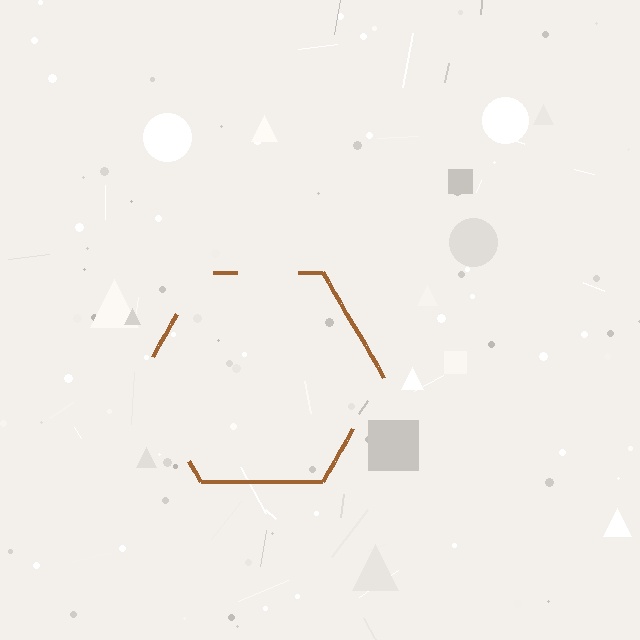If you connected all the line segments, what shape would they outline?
They would outline a hexagon.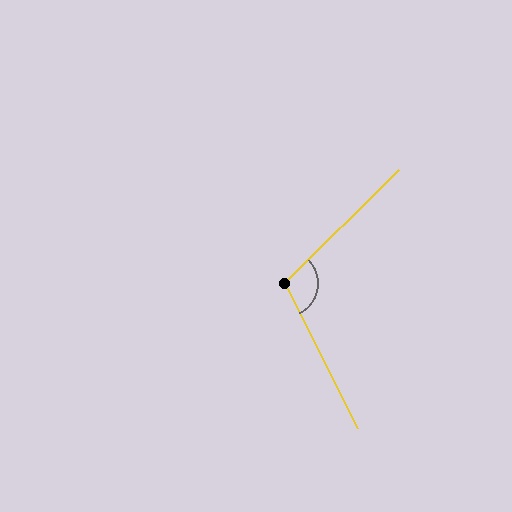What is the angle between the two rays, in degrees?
Approximately 108 degrees.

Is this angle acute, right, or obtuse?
It is obtuse.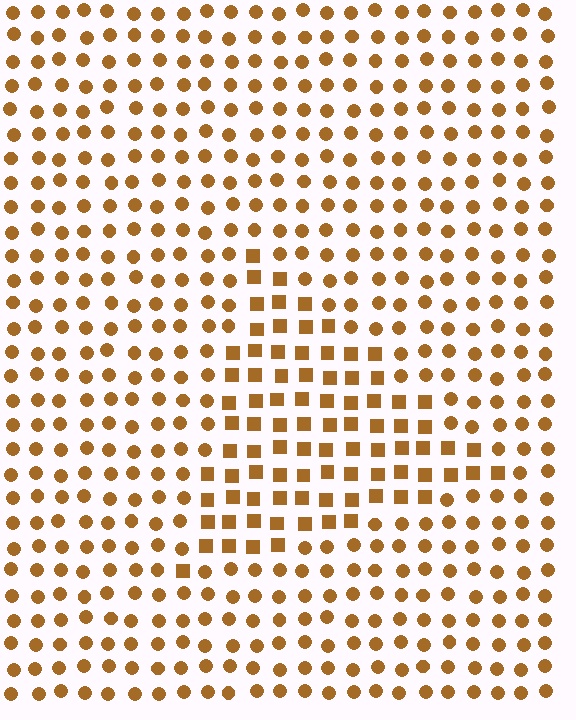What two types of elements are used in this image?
The image uses squares inside the triangle region and circles outside it.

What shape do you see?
I see a triangle.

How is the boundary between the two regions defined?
The boundary is defined by a change in element shape: squares inside vs. circles outside. All elements share the same color and spacing.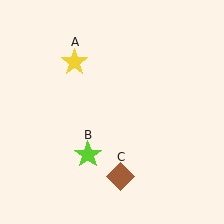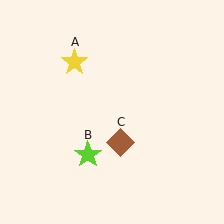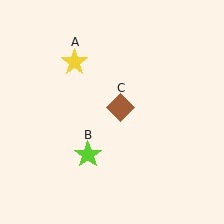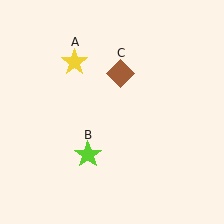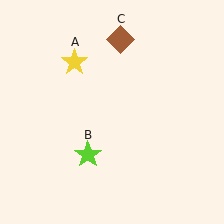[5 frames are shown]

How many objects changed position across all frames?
1 object changed position: brown diamond (object C).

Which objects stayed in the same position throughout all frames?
Yellow star (object A) and lime star (object B) remained stationary.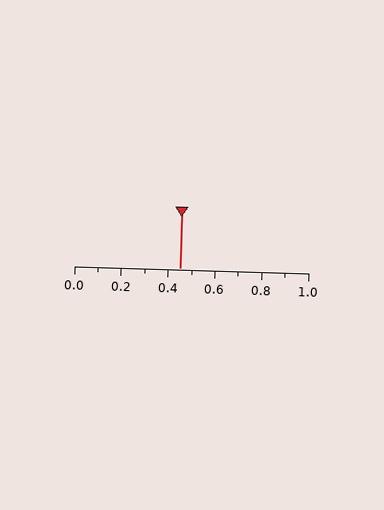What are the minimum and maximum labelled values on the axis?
The axis runs from 0.0 to 1.0.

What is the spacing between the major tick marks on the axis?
The major ticks are spaced 0.2 apart.